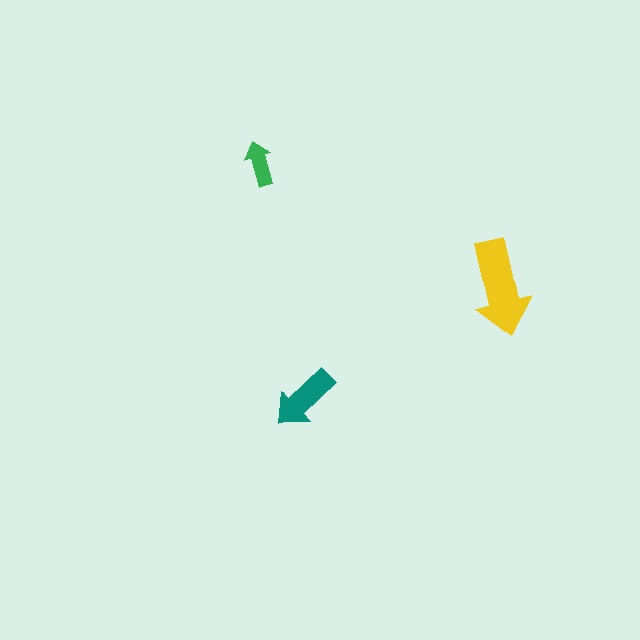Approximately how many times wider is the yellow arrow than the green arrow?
About 2 times wider.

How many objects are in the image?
There are 3 objects in the image.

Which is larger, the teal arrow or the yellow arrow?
The yellow one.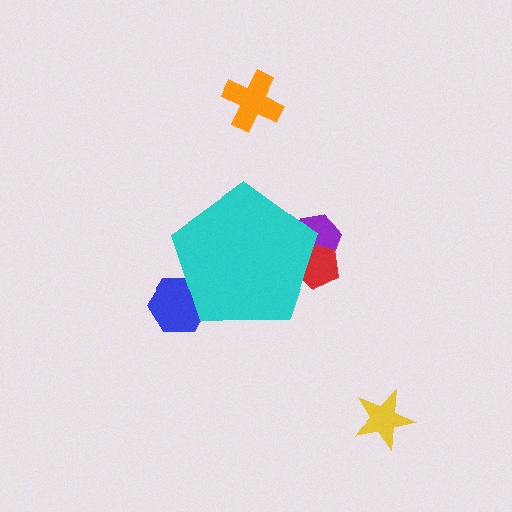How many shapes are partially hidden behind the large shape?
3 shapes are partially hidden.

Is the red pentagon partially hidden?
Yes, the red pentagon is partially hidden behind the cyan pentagon.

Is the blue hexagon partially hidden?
Yes, the blue hexagon is partially hidden behind the cyan pentagon.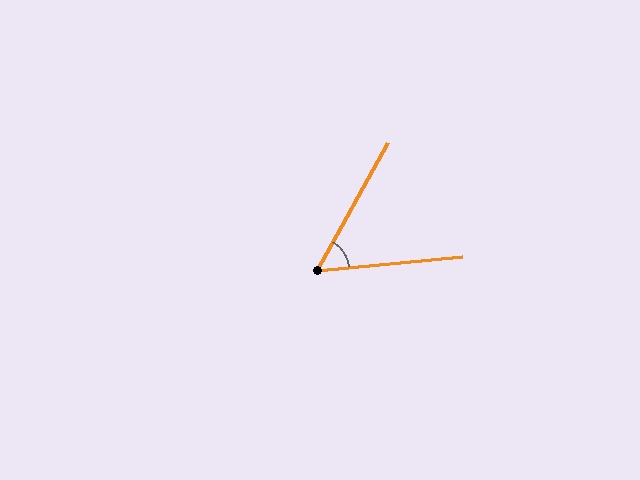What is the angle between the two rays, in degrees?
Approximately 55 degrees.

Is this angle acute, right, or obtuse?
It is acute.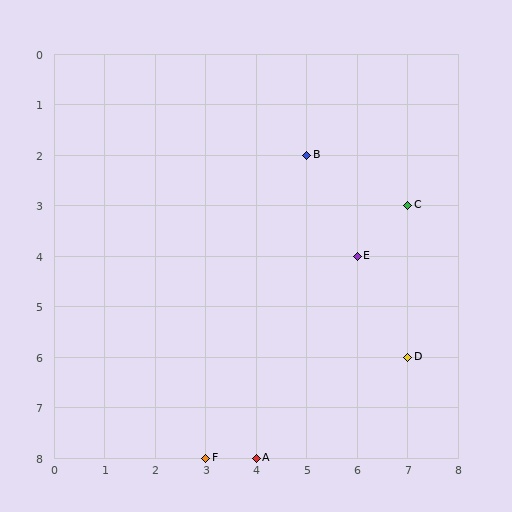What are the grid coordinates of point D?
Point D is at grid coordinates (7, 6).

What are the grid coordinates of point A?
Point A is at grid coordinates (4, 8).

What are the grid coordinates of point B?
Point B is at grid coordinates (5, 2).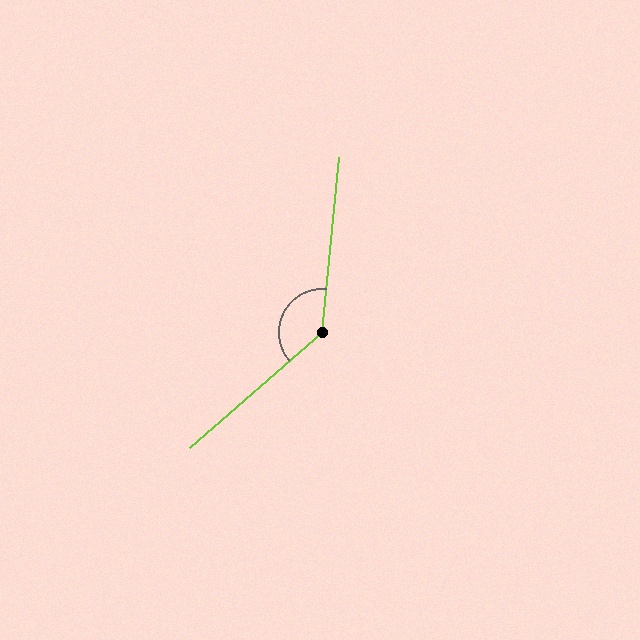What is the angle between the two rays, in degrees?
Approximately 136 degrees.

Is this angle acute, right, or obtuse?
It is obtuse.